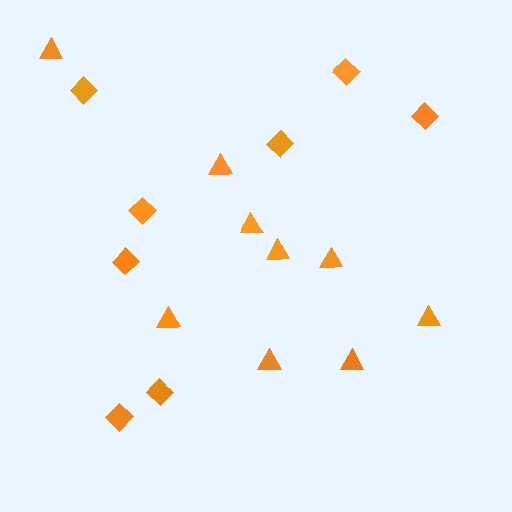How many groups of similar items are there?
There are 2 groups: one group of triangles (9) and one group of diamonds (8).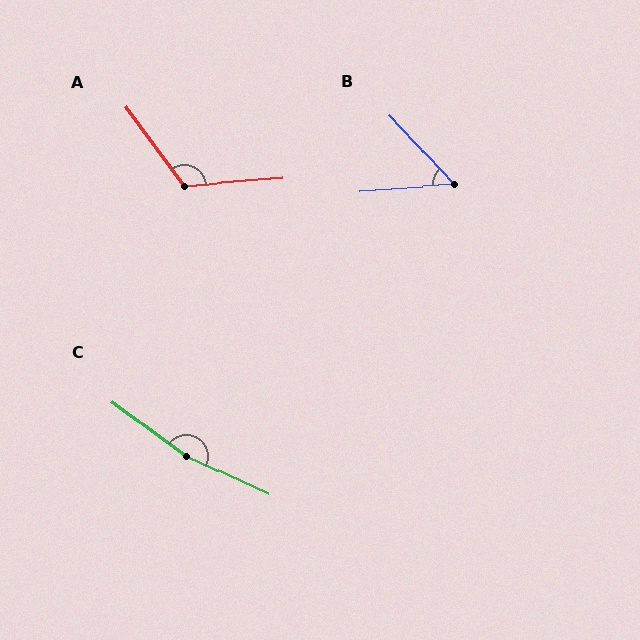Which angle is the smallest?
B, at approximately 51 degrees.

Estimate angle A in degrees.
Approximately 122 degrees.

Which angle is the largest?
C, at approximately 169 degrees.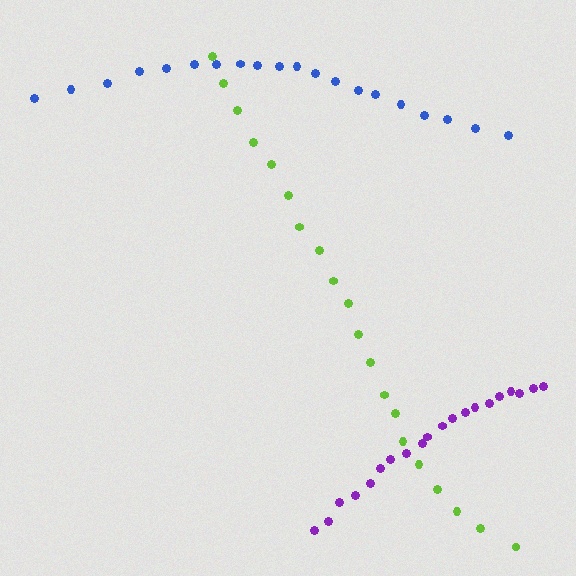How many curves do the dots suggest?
There are 3 distinct paths.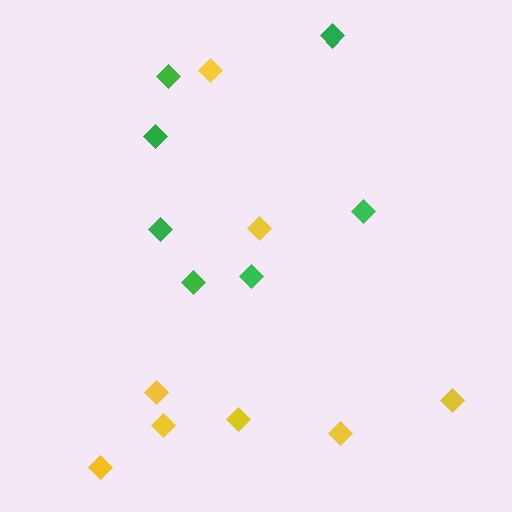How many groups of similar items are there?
There are 2 groups: one group of green diamonds (7) and one group of yellow diamonds (8).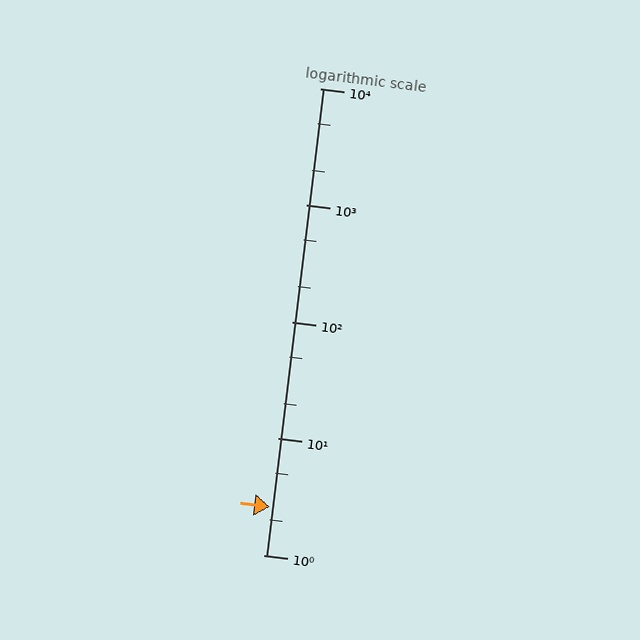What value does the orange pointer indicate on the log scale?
The pointer indicates approximately 2.6.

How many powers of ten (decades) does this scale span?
The scale spans 4 decades, from 1 to 10000.